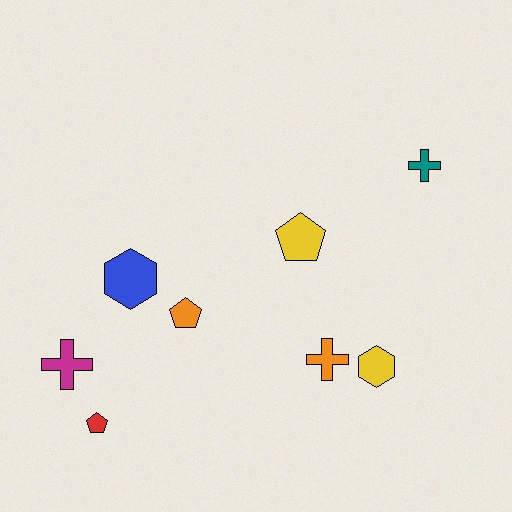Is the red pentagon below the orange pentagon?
Yes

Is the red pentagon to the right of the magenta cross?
Yes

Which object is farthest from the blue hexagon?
The teal cross is farthest from the blue hexagon.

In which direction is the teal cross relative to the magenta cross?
The teal cross is to the right of the magenta cross.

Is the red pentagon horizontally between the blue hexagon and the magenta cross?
Yes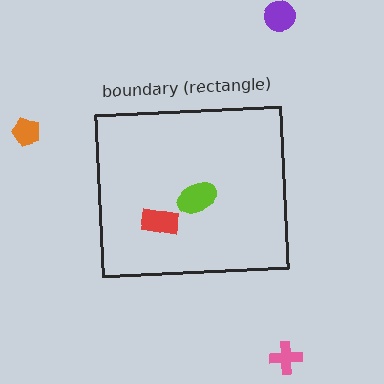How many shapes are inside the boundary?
2 inside, 3 outside.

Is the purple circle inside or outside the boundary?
Outside.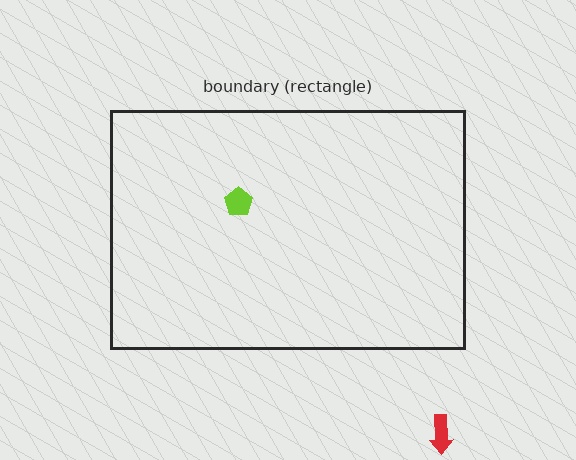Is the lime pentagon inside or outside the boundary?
Inside.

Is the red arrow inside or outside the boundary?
Outside.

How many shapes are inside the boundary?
1 inside, 1 outside.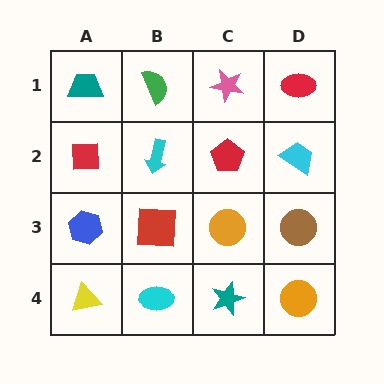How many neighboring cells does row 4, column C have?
3.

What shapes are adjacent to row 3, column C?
A red pentagon (row 2, column C), a teal star (row 4, column C), a red square (row 3, column B), a brown circle (row 3, column D).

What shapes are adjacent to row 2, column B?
A green semicircle (row 1, column B), a red square (row 3, column B), a red square (row 2, column A), a red pentagon (row 2, column C).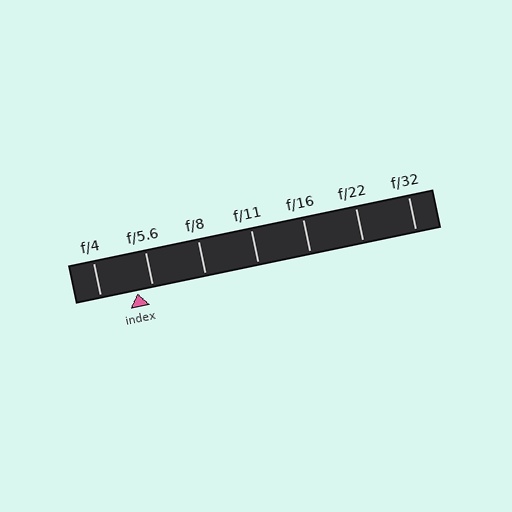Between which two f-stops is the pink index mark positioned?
The index mark is between f/4 and f/5.6.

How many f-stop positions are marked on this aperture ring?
There are 7 f-stop positions marked.